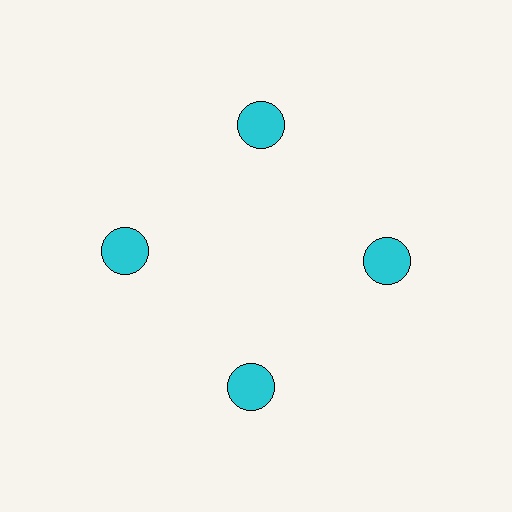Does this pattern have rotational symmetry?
Yes, this pattern has 4-fold rotational symmetry. It looks the same after rotating 90 degrees around the center.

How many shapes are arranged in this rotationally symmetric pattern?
There are 4 shapes, arranged in 4 groups of 1.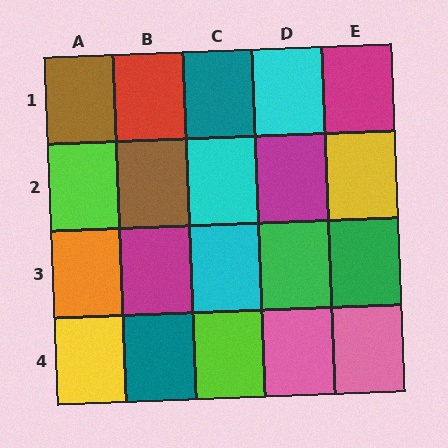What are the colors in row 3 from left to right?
Orange, magenta, cyan, green, green.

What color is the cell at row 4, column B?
Teal.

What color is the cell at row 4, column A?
Yellow.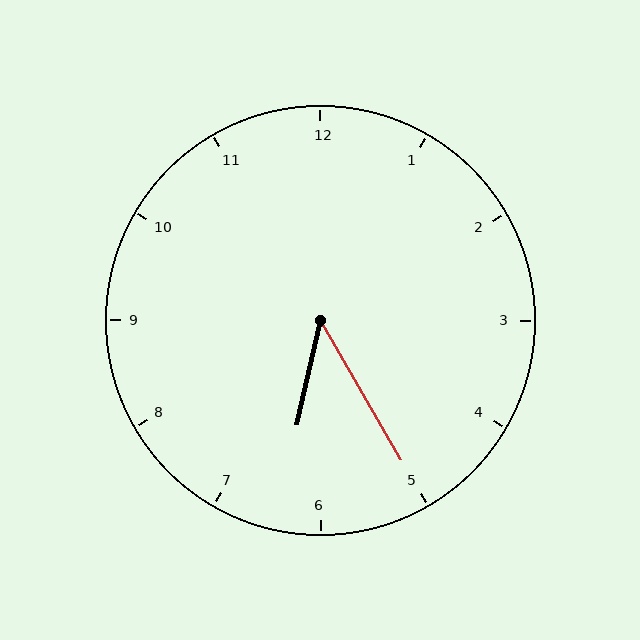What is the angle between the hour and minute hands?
Approximately 42 degrees.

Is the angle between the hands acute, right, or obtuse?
It is acute.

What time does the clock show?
6:25.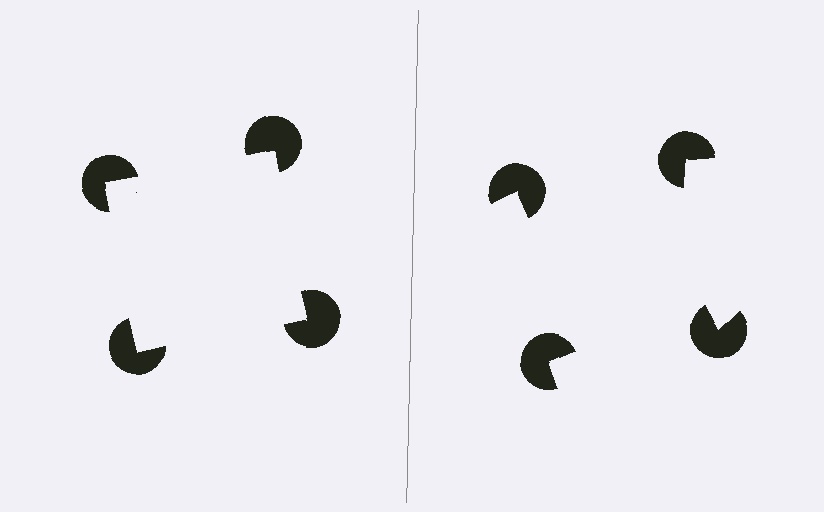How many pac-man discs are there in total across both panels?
8 — 4 on each side.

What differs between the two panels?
The pac-man discs are positioned identically on both sides; only the wedge orientations differ. On the left they align to a square; on the right they are misaligned.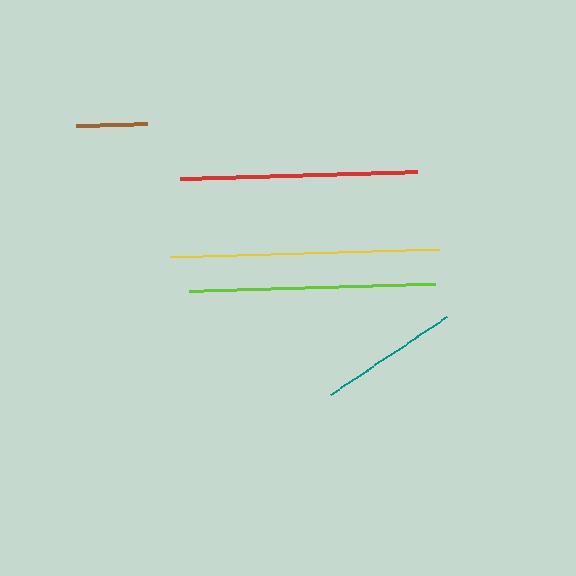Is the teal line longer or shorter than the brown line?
The teal line is longer than the brown line.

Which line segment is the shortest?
The brown line is the shortest at approximately 71 pixels.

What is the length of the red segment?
The red segment is approximately 237 pixels long.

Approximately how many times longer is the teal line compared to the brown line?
The teal line is approximately 1.9 times the length of the brown line.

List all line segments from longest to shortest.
From longest to shortest: yellow, lime, red, teal, brown.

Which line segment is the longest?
The yellow line is the longest at approximately 269 pixels.